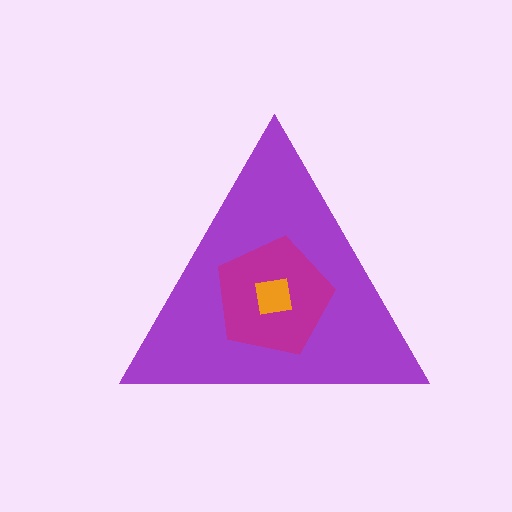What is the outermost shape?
The purple triangle.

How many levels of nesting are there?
3.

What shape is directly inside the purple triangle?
The magenta pentagon.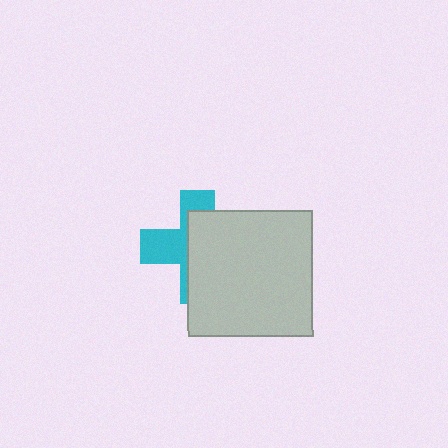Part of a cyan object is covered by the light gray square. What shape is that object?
It is a cross.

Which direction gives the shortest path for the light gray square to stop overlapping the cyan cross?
Moving right gives the shortest separation.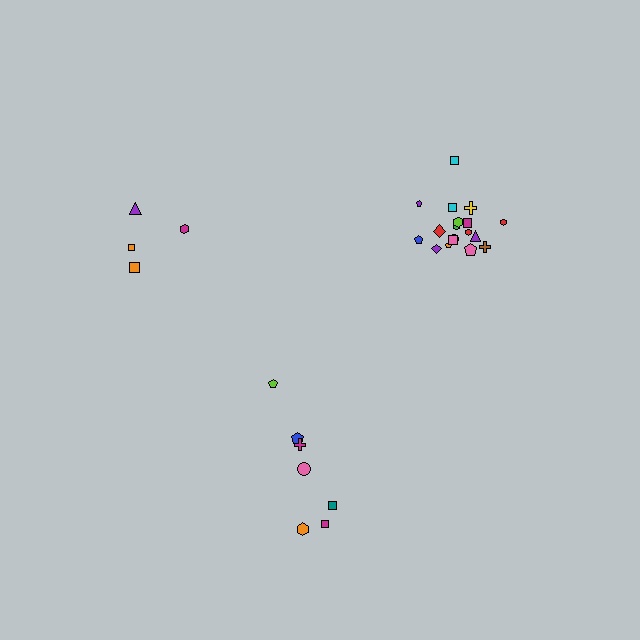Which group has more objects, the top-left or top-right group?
The top-right group.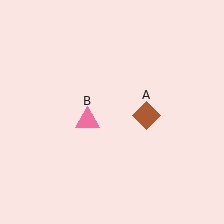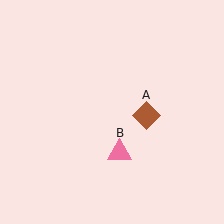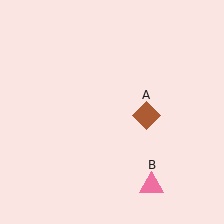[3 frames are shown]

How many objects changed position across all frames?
1 object changed position: pink triangle (object B).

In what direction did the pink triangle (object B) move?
The pink triangle (object B) moved down and to the right.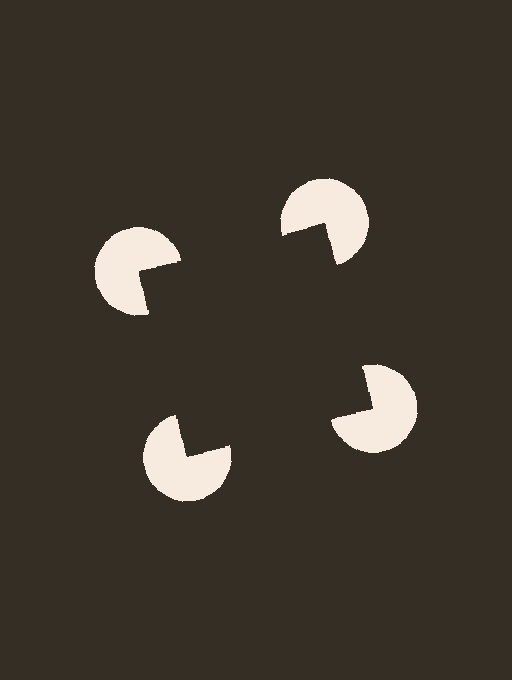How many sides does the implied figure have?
4 sides.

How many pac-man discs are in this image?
There are 4 — one at each vertex of the illusory square.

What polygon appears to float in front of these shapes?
An illusory square — its edges are inferred from the aligned wedge cuts in the pac-man discs, not physically drawn.